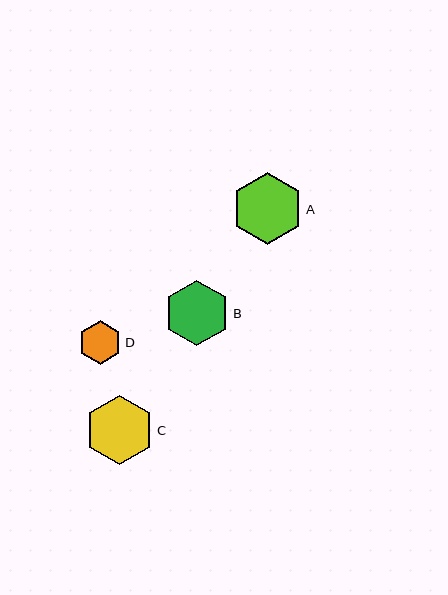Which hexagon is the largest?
Hexagon A is the largest with a size of approximately 72 pixels.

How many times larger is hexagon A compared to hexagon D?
Hexagon A is approximately 1.7 times the size of hexagon D.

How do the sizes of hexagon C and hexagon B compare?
Hexagon C and hexagon B are approximately the same size.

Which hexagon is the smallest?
Hexagon D is the smallest with a size of approximately 43 pixels.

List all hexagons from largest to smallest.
From largest to smallest: A, C, B, D.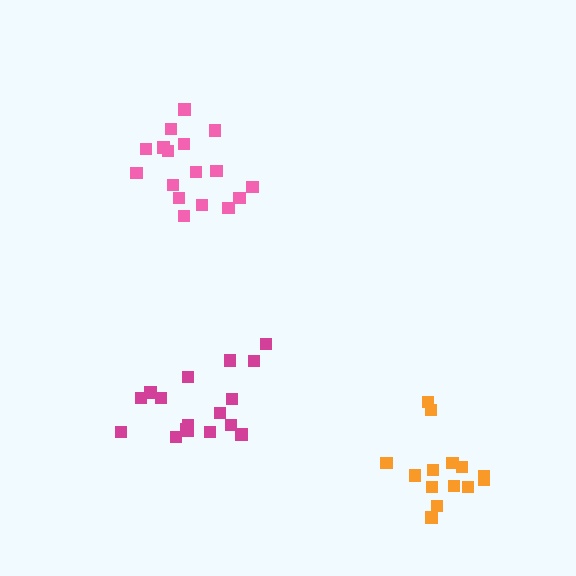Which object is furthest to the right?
The orange cluster is rightmost.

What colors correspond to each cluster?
The clusters are colored: orange, magenta, pink.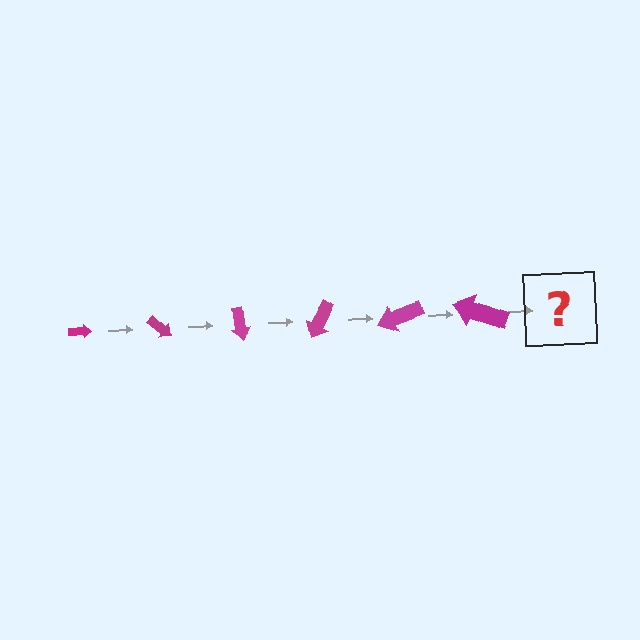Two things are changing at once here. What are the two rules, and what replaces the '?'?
The two rules are that the arrow grows larger each step and it rotates 40 degrees each step. The '?' should be an arrow, larger than the previous one and rotated 240 degrees from the start.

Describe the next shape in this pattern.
It should be an arrow, larger than the previous one and rotated 240 degrees from the start.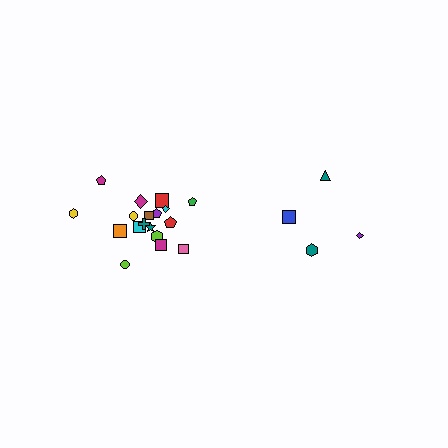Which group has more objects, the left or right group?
The left group.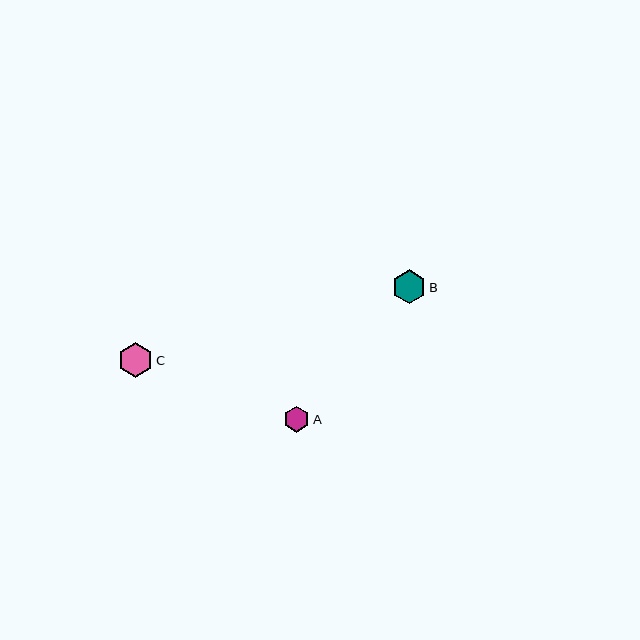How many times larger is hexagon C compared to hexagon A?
Hexagon C is approximately 1.3 times the size of hexagon A.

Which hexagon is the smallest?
Hexagon A is the smallest with a size of approximately 26 pixels.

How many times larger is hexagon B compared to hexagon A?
Hexagon B is approximately 1.3 times the size of hexagon A.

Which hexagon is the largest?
Hexagon C is the largest with a size of approximately 35 pixels.